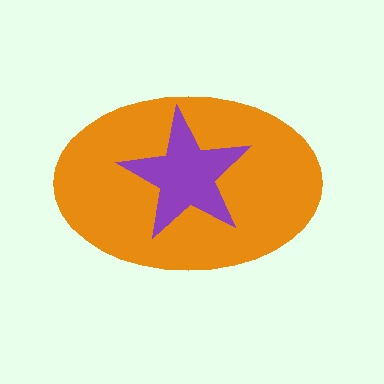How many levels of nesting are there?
2.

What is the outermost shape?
The orange ellipse.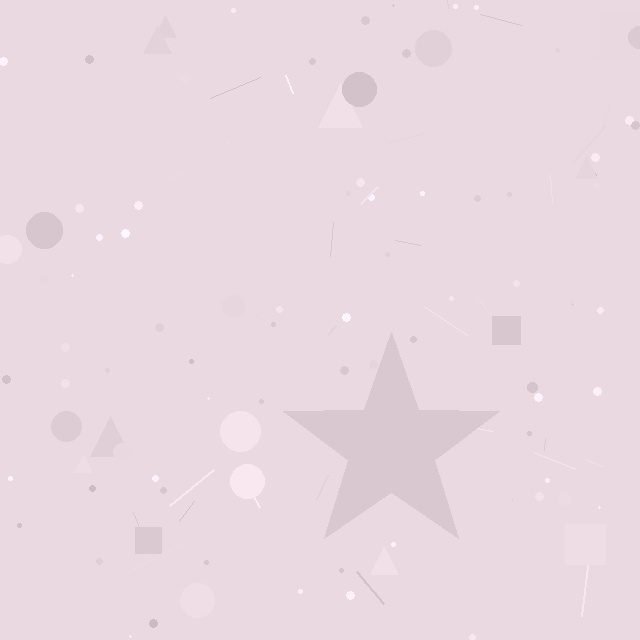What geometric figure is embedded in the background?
A star is embedded in the background.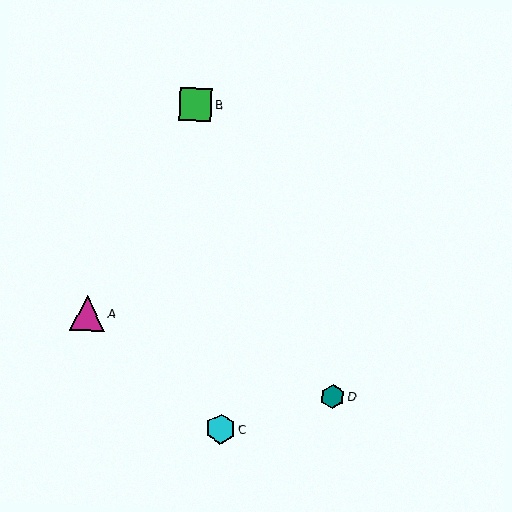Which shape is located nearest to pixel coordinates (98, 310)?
The magenta triangle (labeled A) at (87, 314) is nearest to that location.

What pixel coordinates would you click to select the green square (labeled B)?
Click at (195, 104) to select the green square B.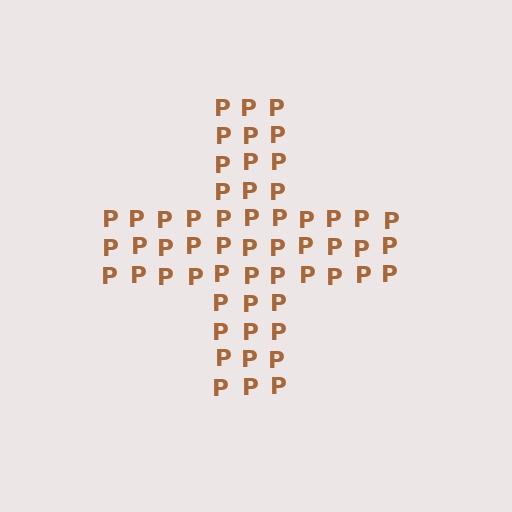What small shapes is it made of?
It is made of small letter P's.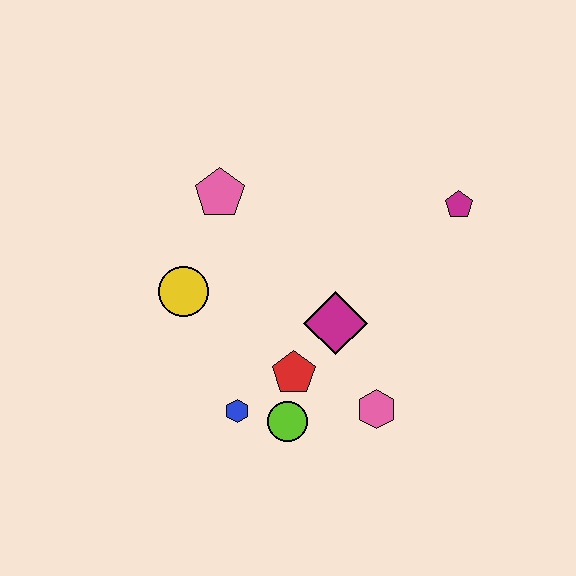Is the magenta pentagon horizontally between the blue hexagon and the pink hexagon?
No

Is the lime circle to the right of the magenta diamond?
No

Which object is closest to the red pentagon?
The lime circle is closest to the red pentagon.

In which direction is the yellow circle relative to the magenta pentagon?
The yellow circle is to the left of the magenta pentagon.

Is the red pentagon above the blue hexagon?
Yes